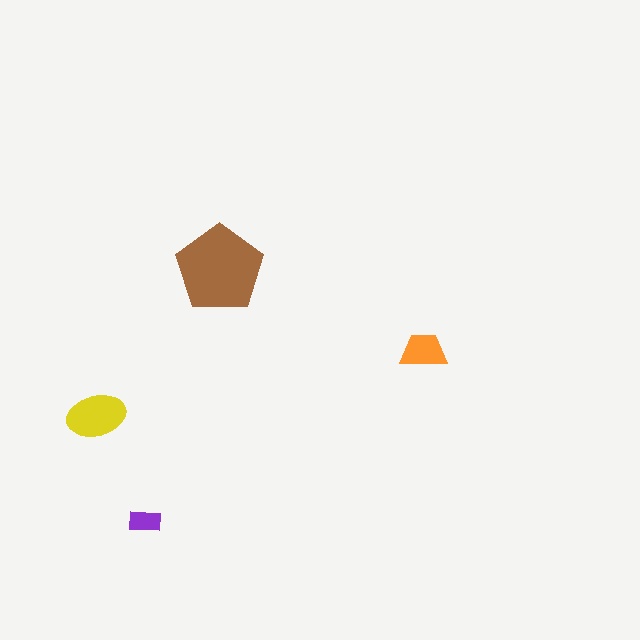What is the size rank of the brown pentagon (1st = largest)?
1st.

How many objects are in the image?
There are 4 objects in the image.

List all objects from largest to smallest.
The brown pentagon, the yellow ellipse, the orange trapezoid, the purple rectangle.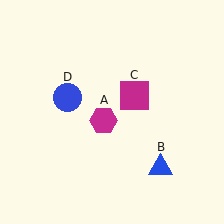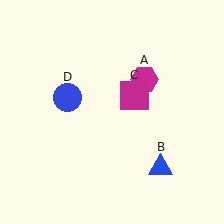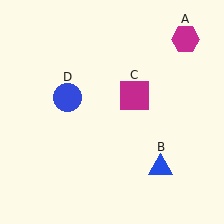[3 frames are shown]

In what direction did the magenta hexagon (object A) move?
The magenta hexagon (object A) moved up and to the right.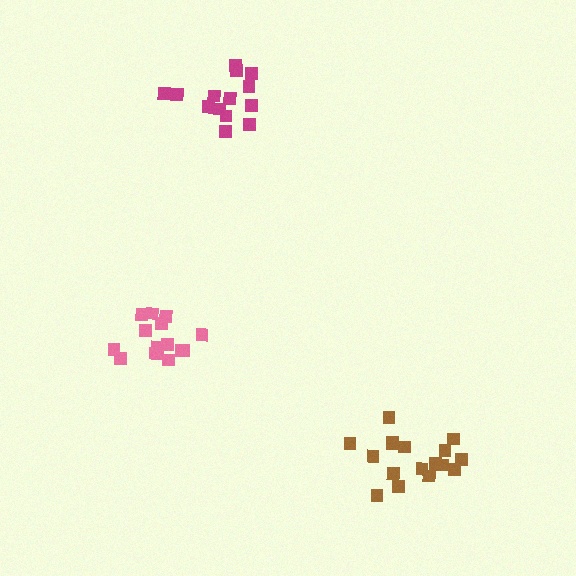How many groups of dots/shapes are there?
There are 3 groups.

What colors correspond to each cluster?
The clusters are colored: pink, magenta, brown.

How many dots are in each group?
Group 1: 14 dots, Group 2: 14 dots, Group 3: 17 dots (45 total).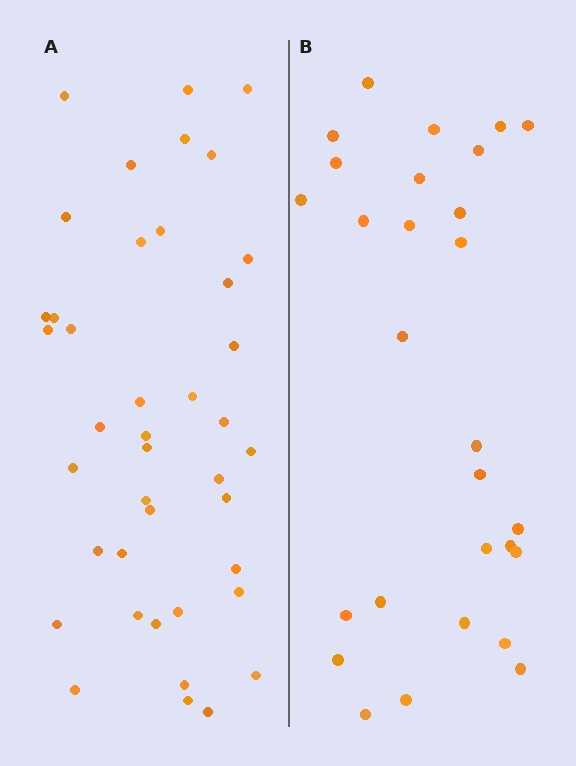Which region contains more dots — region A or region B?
Region A (the left region) has more dots.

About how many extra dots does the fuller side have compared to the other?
Region A has approximately 15 more dots than region B.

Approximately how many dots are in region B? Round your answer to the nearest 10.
About 30 dots. (The exact count is 28, which rounds to 30.)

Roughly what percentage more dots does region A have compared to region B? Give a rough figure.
About 45% more.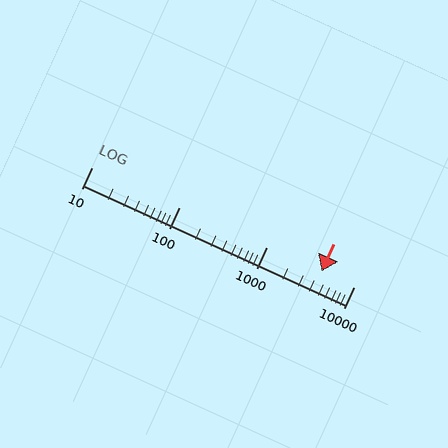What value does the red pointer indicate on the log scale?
The pointer indicates approximately 4300.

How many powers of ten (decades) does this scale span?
The scale spans 3 decades, from 10 to 10000.